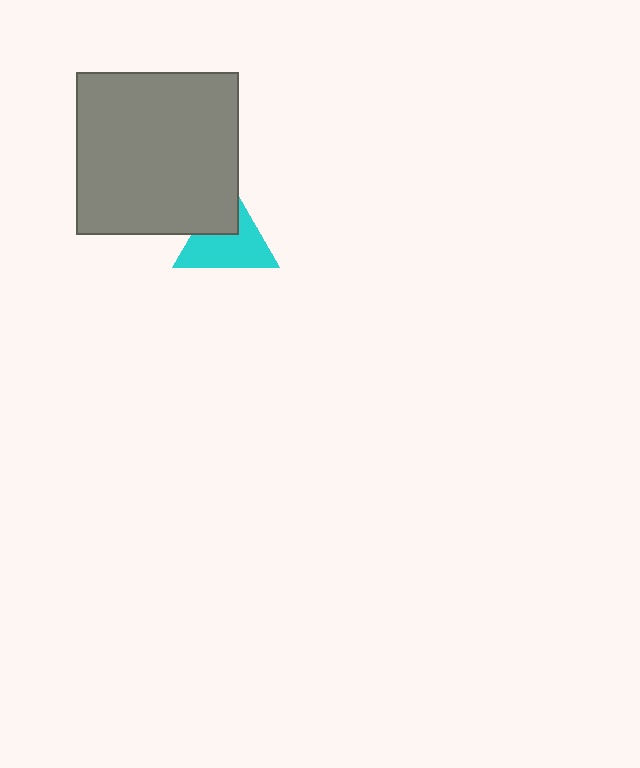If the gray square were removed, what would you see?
You would see the complete cyan triangle.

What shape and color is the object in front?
The object in front is a gray square.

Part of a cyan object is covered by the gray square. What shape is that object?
It is a triangle.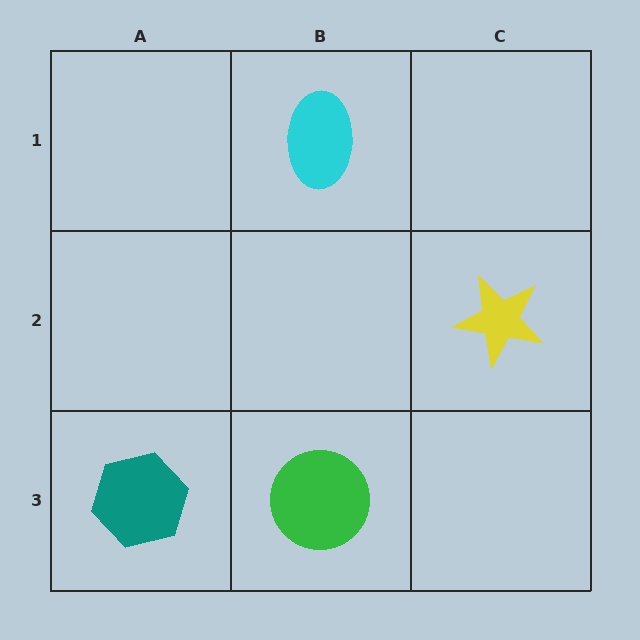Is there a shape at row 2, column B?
No, that cell is empty.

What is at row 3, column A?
A teal hexagon.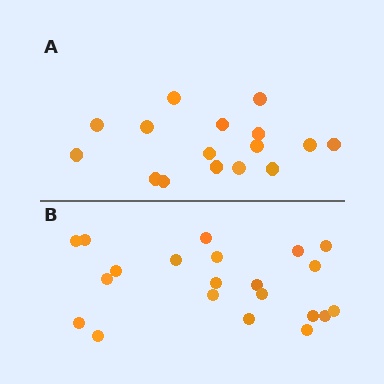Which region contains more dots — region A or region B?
Region B (the bottom region) has more dots.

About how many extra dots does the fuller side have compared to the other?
Region B has about 5 more dots than region A.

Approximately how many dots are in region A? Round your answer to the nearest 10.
About 20 dots. (The exact count is 16, which rounds to 20.)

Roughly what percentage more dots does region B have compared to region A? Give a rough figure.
About 30% more.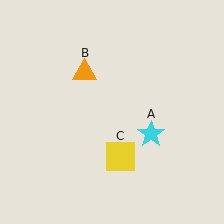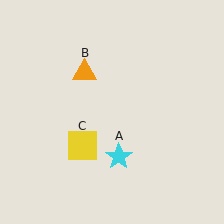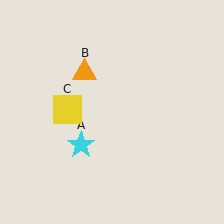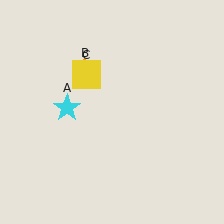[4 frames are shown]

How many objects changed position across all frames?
2 objects changed position: cyan star (object A), yellow square (object C).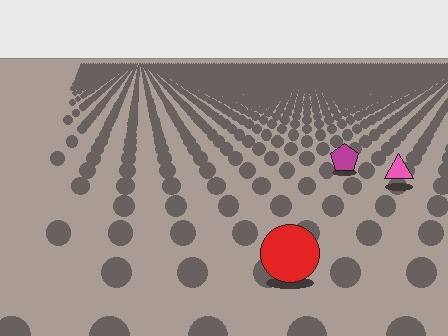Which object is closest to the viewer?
The red circle is closest. The texture marks near it are larger and more spread out.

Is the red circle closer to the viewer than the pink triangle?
Yes. The red circle is closer — you can tell from the texture gradient: the ground texture is coarser near it.